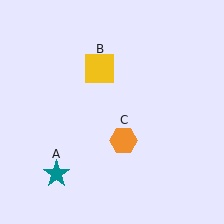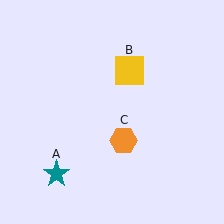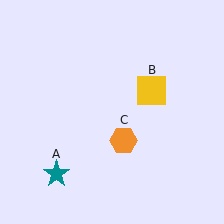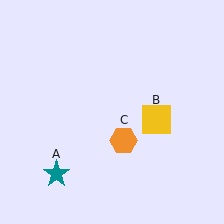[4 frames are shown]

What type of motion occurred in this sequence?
The yellow square (object B) rotated clockwise around the center of the scene.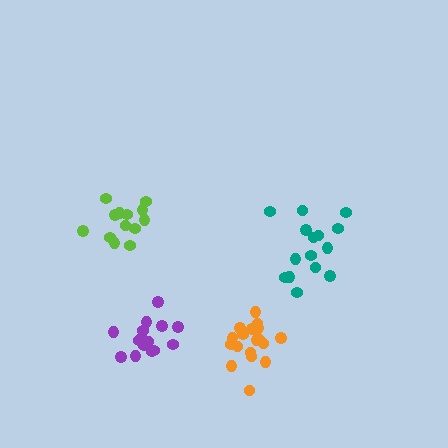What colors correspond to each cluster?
The clusters are colored: purple, orange, teal, lime.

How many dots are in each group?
Group 1: 15 dots, Group 2: 18 dots, Group 3: 15 dots, Group 4: 13 dots (61 total).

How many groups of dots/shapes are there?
There are 4 groups.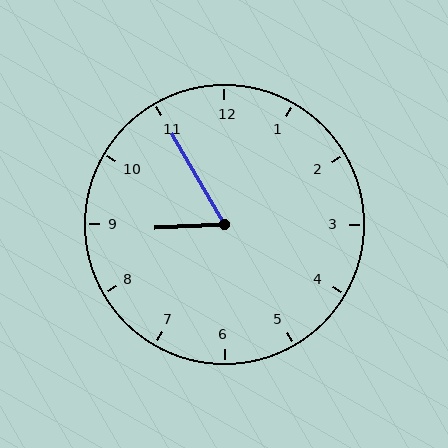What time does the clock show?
8:55.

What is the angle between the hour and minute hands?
Approximately 62 degrees.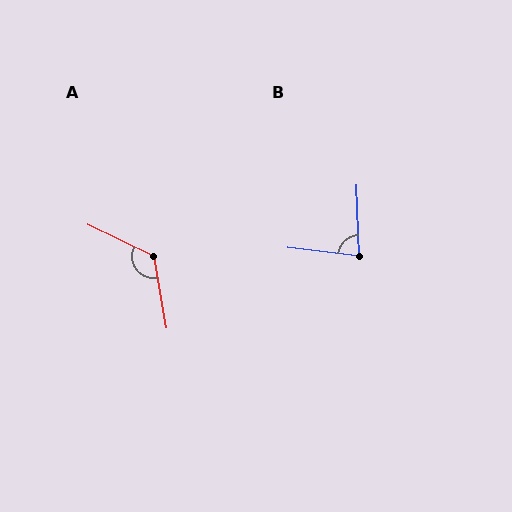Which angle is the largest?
A, at approximately 125 degrees.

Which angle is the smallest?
B, at approximately 81 degrees.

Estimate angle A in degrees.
Approximately 125 degrees.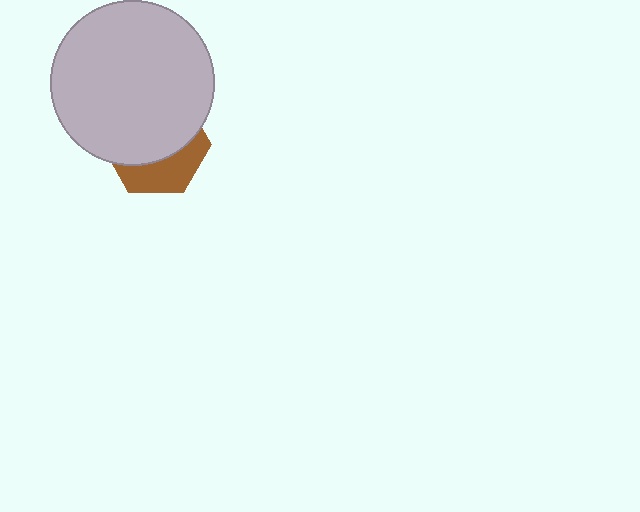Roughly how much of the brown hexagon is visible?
A small part of it is visible (roughly 36%).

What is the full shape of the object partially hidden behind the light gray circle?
The partially hidden object is a brown hexagon.